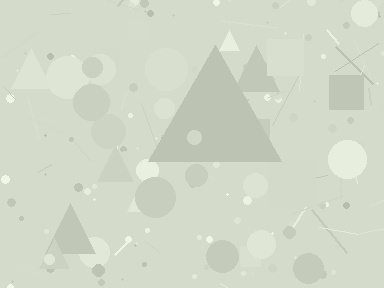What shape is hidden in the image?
A triangle is hidden in the image.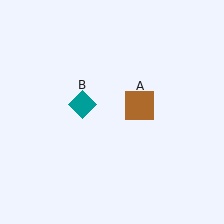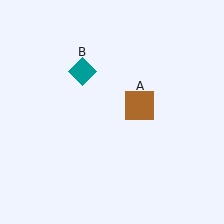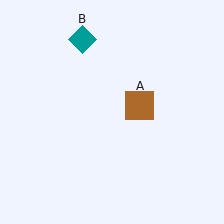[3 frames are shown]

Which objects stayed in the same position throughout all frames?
Brown square (object A) remained stationary.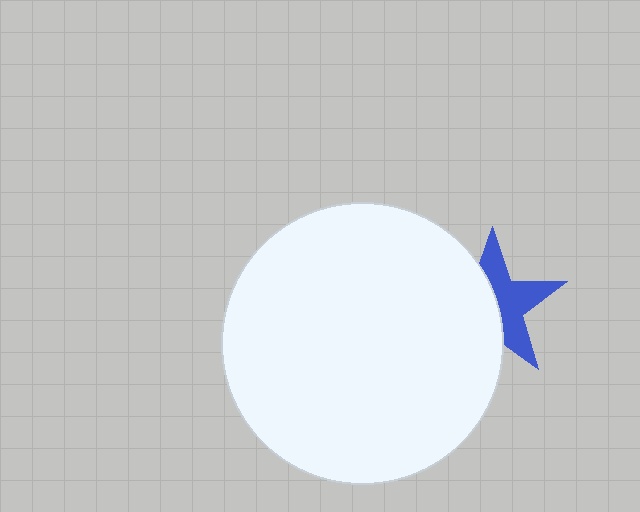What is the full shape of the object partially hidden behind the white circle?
The partially hidden object is a blue star.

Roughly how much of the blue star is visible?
About half of it is visible (roughly 50%).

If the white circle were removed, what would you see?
You would see the complete blue star.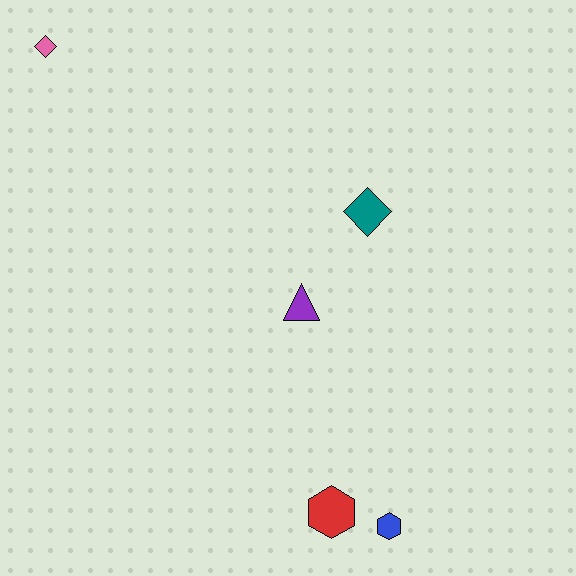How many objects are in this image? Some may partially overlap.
There are 5 objects.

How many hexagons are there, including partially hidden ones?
There are 2 hexagons.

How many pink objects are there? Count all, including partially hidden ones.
There is 1 pink object.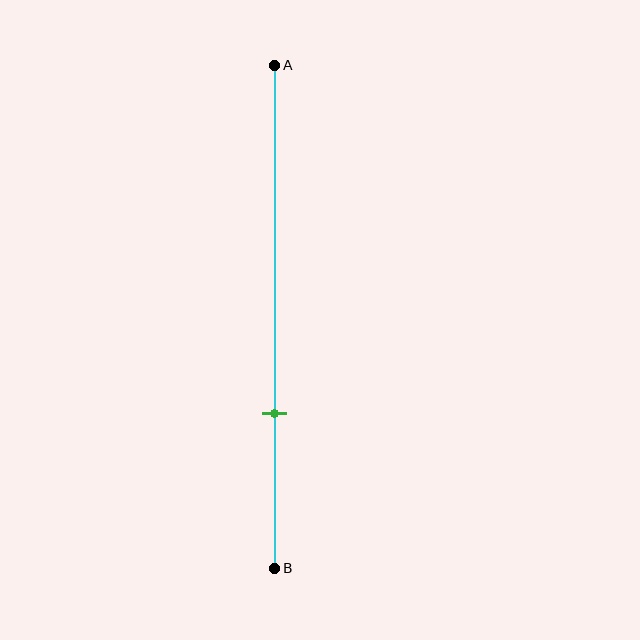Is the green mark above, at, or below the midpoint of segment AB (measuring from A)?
The green mark is below the midpoint of segment AB.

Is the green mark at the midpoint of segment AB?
No, the mark is at about 70% from A, not at the 50% midpoint.